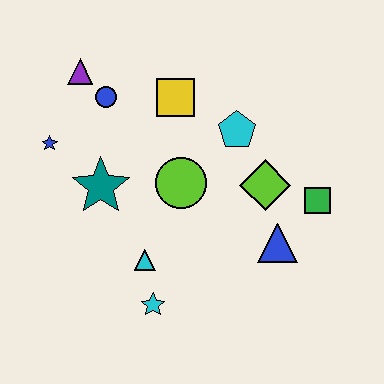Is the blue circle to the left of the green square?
Yes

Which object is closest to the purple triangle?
The blue circle is closest to the purple triangle.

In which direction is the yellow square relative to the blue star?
The yellow square is to the right of the blue star.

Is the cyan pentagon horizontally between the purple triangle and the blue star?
No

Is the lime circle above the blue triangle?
Yes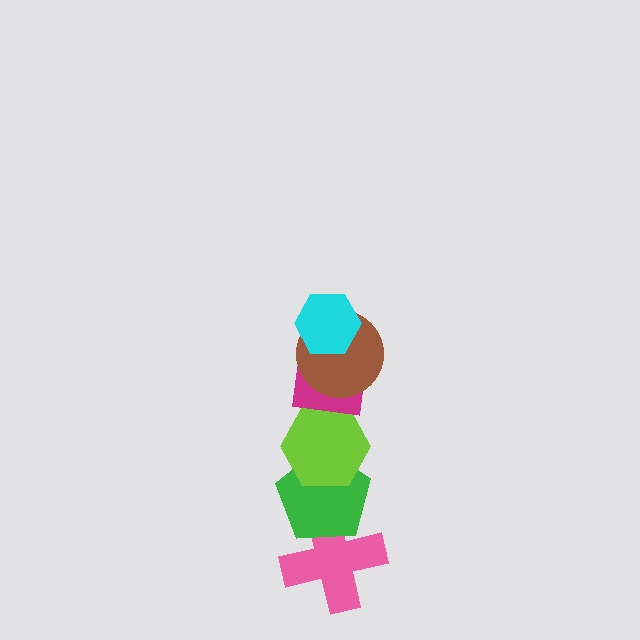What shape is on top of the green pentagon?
The lime hexagon is on top of the green pentagon.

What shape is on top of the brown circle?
The cyan hexagon is on top of the brown circle.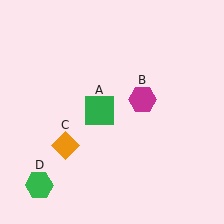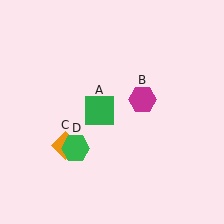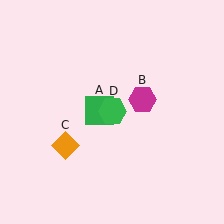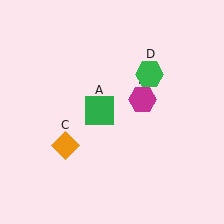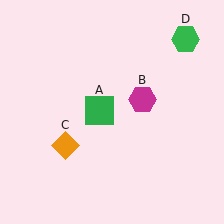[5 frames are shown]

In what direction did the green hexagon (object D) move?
The green hexagon (object D) moved up and to the right.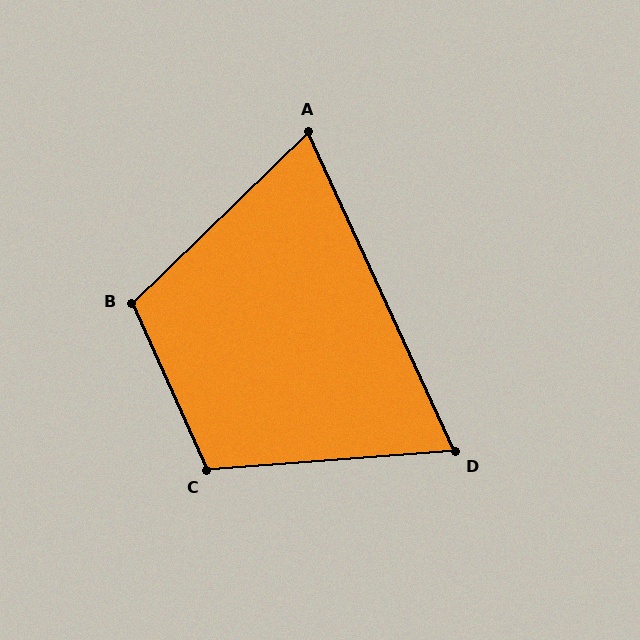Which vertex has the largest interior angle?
B, at approximately 110 degrees.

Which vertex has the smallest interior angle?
D, at approximately 70 degrees.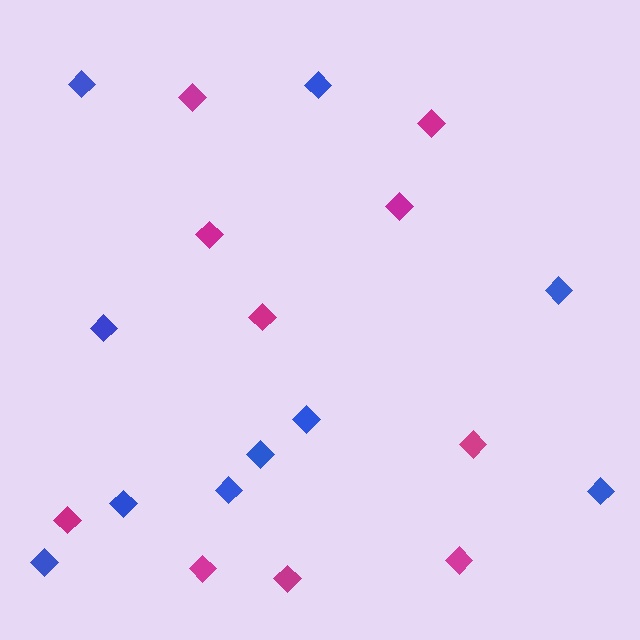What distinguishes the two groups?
There are 2 groups: one group of magenta diamonds (10) and one group of blue diamonds (10).